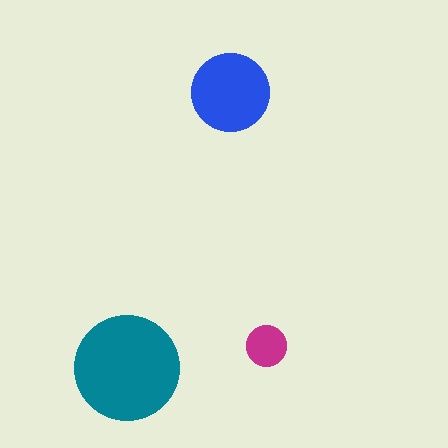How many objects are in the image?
There are 3 objects in the image.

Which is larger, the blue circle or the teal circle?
The teal one.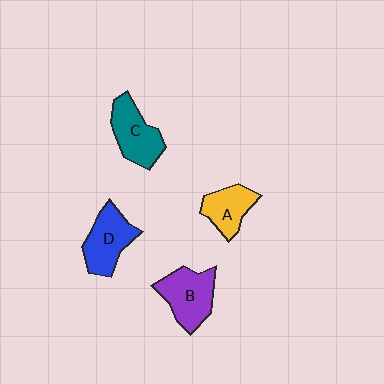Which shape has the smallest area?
Shape A (yellow).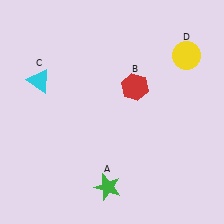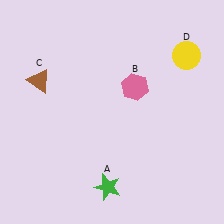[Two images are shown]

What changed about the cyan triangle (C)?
In Image 1, C is cyan. In Image 2, it changed to brown.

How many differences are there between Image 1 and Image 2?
There are 2 differences between the two images.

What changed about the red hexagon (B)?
In Image 1, B is red. In Image 2, it changed to pink.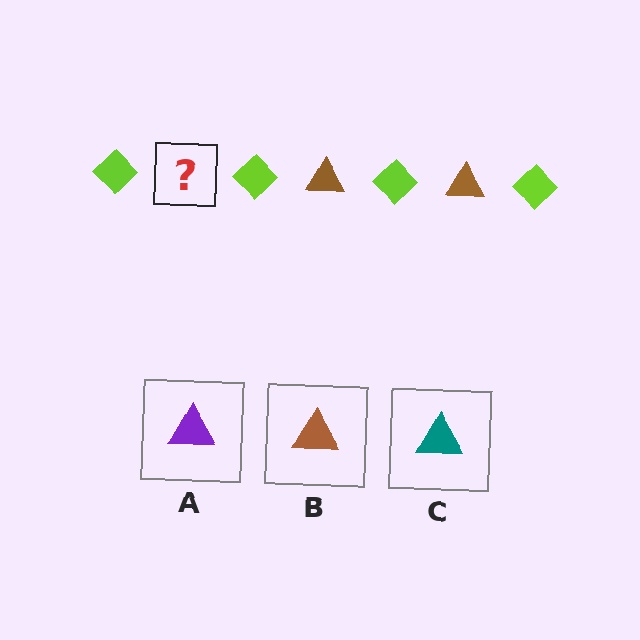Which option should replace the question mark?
Option B.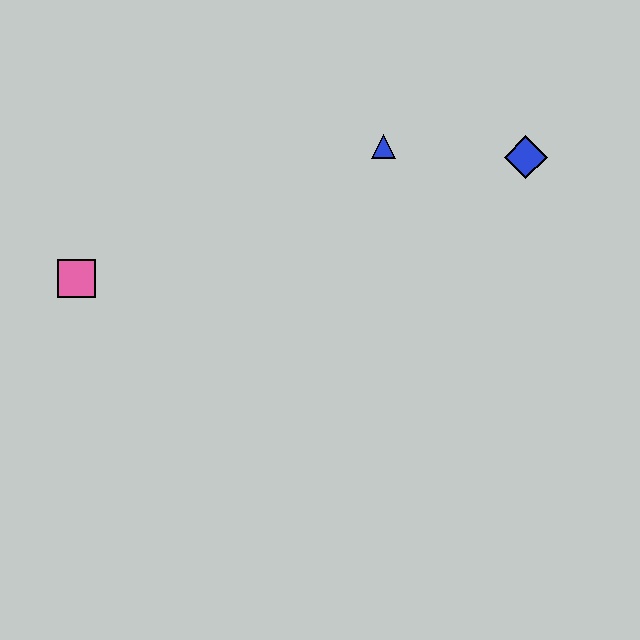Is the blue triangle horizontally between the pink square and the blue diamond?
Yes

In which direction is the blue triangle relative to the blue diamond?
The blue triangle is to the left of the blue diamond.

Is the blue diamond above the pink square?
Yes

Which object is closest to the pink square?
The blue triangle is closest to the pink square.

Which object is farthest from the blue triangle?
The pink square is farthest from the blue triangle.